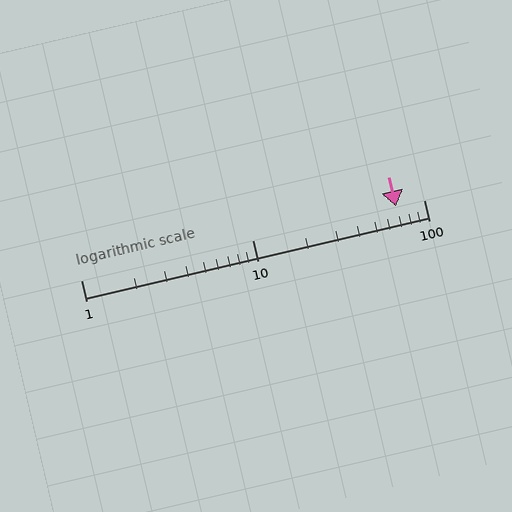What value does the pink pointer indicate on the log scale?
The pointer indicates approximately 69.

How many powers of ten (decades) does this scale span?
The scale spans 2 decades, from 1 to 100.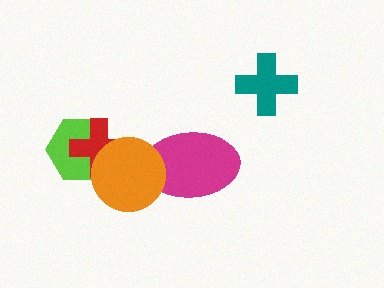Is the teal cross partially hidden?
No, no other shape covers it.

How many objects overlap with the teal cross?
0 objects overlap with the teal cross.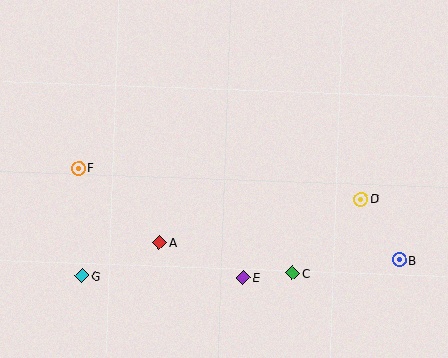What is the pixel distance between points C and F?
The distance between C and F is 238 pixels.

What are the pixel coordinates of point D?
Point D is at (361, 199).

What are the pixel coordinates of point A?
Point A is at (159, 242).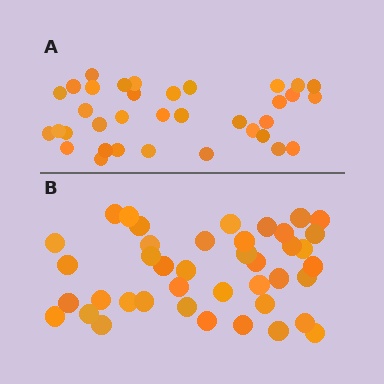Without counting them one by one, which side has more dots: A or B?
Region B (the bottom region) has more dots.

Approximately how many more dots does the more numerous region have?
Region B has about 6 more dots than region A.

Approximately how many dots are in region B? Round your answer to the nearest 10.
About 40 dots. (The exact count is 41, which rounds to 40.)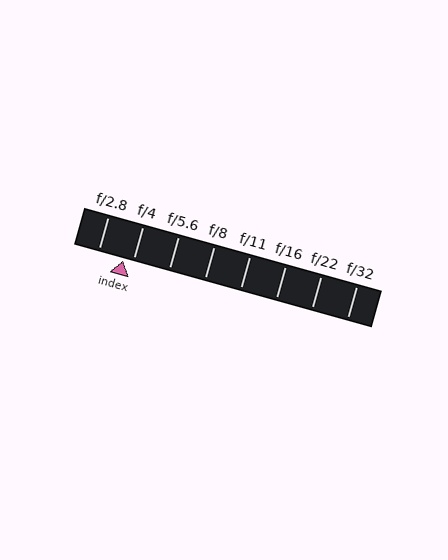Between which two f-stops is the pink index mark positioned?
The index mark is between f/2.8 and f/4.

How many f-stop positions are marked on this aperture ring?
There are 8 f-stop positions marked.